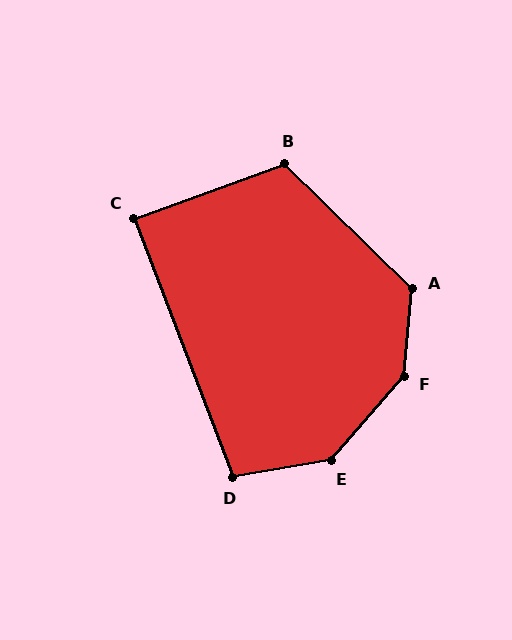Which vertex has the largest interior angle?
F, at approximately 143 degrees.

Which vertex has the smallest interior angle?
C, at approximately 89 degrees.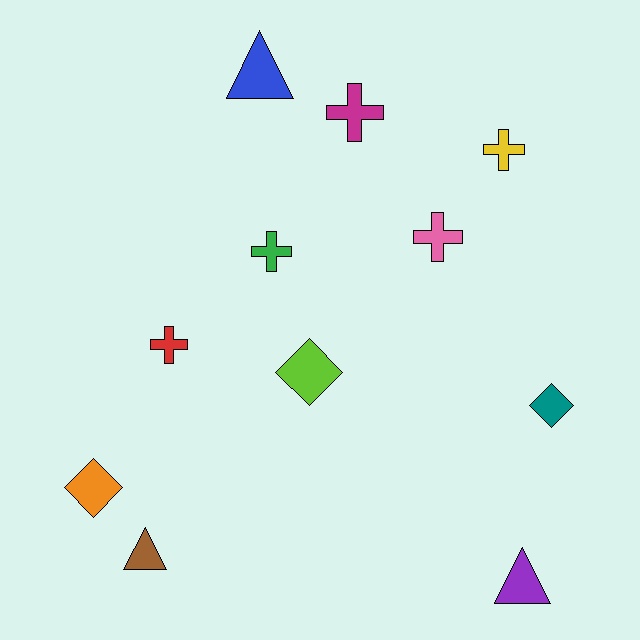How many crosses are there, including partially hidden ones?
There are 5 crosses.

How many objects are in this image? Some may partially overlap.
There are 11 objects.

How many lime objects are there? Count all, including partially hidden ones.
There is 1 lime object.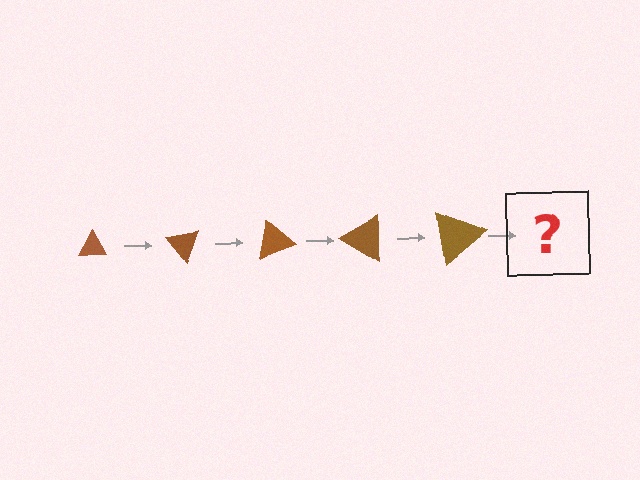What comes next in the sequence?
The next element should be a triangle, larger than the previous one and rotated 250 degrees from the start.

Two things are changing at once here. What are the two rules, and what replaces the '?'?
The two rules are that the triangle grows larger each step and it rotates 50 degrees each step. The '?' should be a triangle, larger than the previous one and rotated 250 degrees from the start.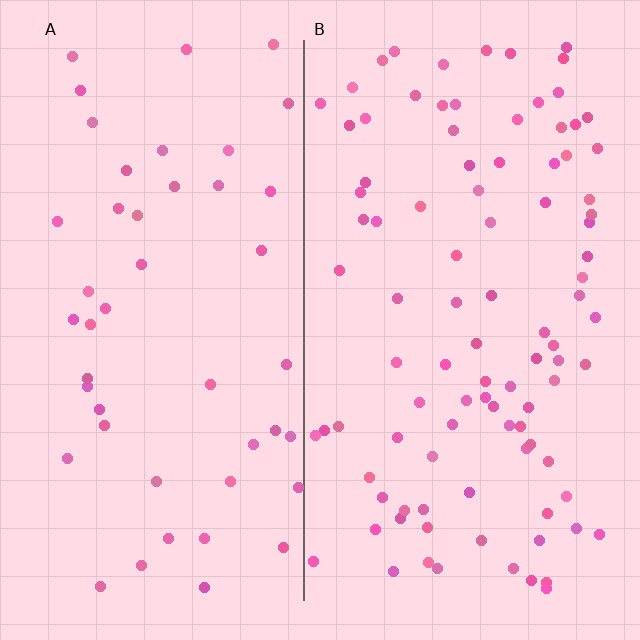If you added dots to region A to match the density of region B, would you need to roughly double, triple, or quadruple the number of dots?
Approximately double.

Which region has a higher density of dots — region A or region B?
B (the right).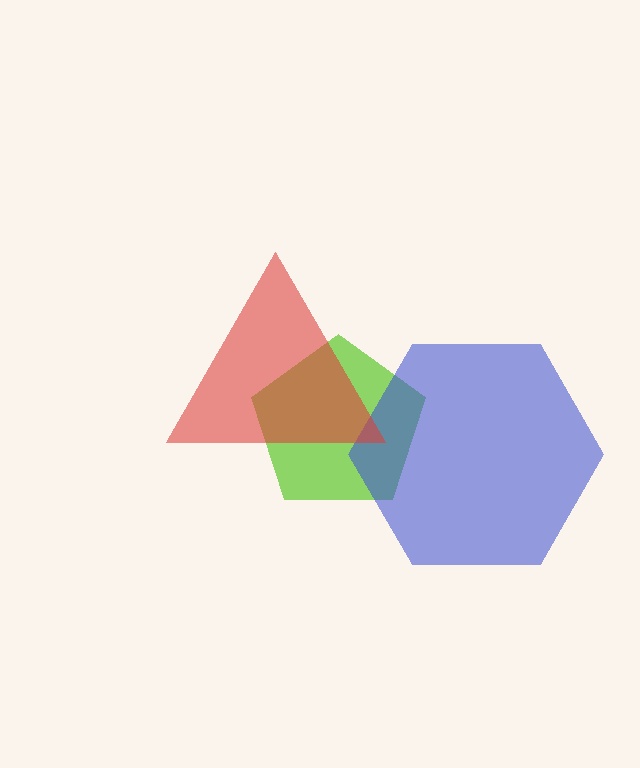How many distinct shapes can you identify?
There are 3 distinct shapes: a lime pentagon, a blue hexagon, a red triangle.